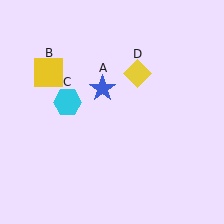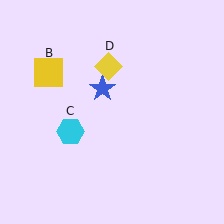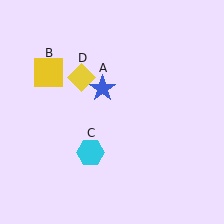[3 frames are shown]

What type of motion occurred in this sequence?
The cyan hexagon (object C), yellow diamond (object D) rotated counterclockwise around the center of the scene.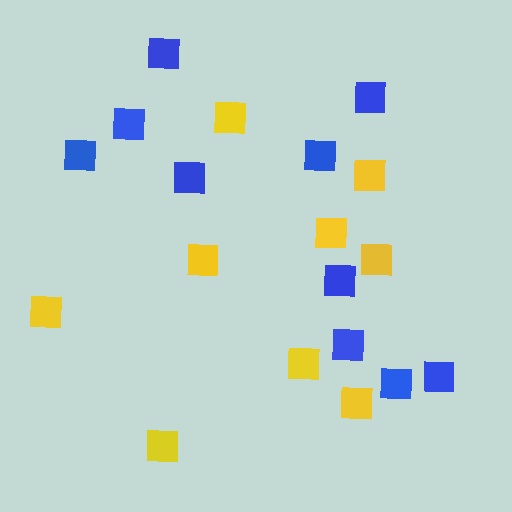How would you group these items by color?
There are 2 groups: one group of blue squares (10) and one group of yellow squares (9).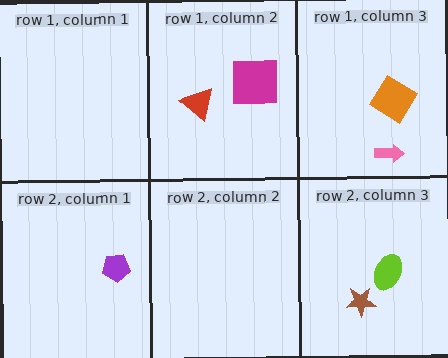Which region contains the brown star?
The row 2, column 3 region.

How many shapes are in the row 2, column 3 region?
2.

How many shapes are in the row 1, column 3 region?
2.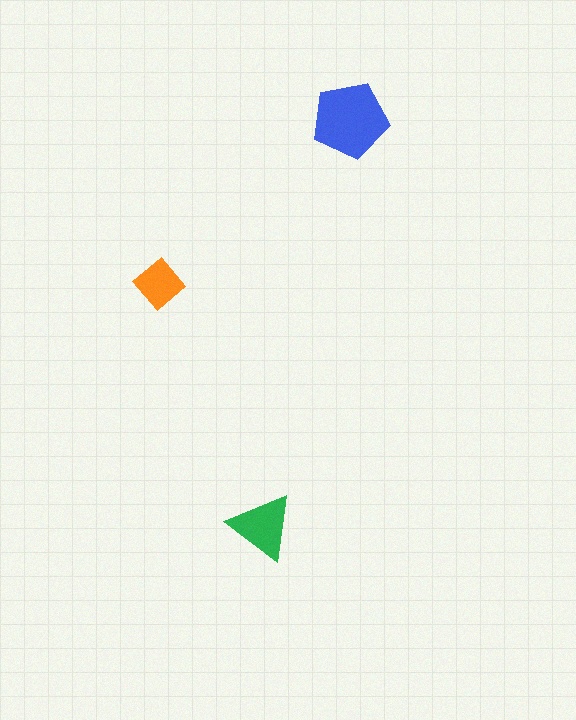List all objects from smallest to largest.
The orange diamond, the green triangle, the blue pentagon.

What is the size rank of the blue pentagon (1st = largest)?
1st.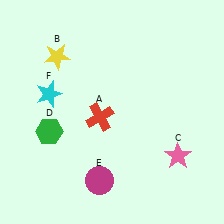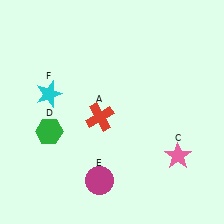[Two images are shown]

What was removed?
The yellow star (B) was removed in Image 2.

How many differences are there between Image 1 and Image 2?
There is 1 difference between the two images.